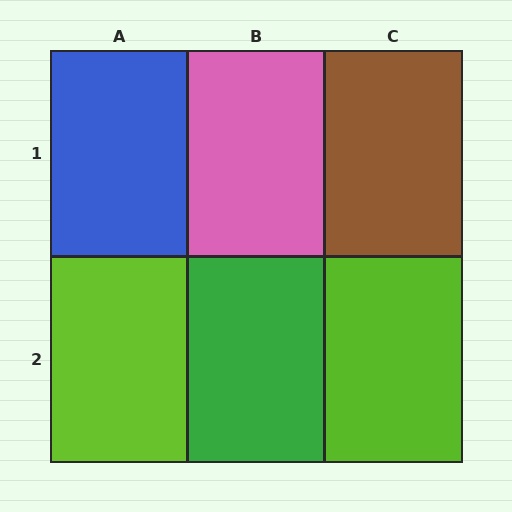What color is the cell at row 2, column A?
Lime.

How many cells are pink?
1 cell is pink.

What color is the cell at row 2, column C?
Lime.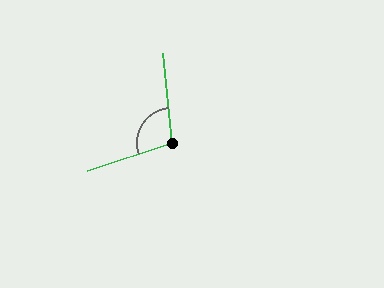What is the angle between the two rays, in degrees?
Approximately 103 degrees.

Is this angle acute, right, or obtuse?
It is obtuse.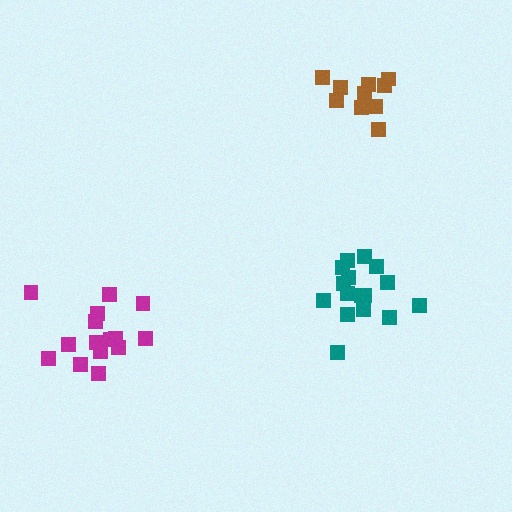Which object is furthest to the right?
The brown cluster is rightmost.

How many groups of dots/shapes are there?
There are 3 groups.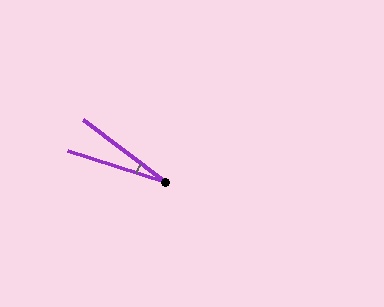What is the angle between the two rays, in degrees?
Approximately 20 degrees.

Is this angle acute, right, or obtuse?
It is acute.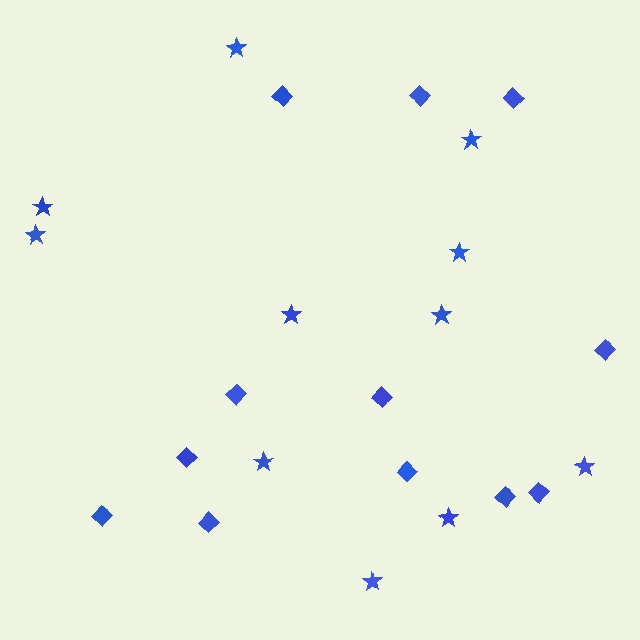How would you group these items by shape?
There are 2 groups: one group of diamonds (12) and one group of stars (11).